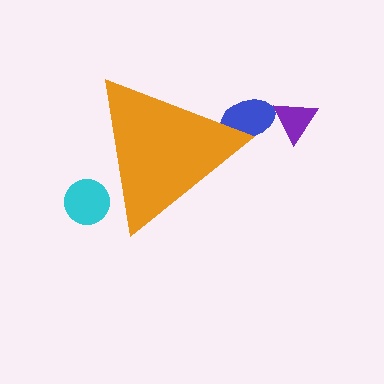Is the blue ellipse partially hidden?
Yes, the blue ellipse is partially hidden behind the orange triangle.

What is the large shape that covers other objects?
An orange triangle.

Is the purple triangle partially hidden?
No, the purple triangle is fully visible.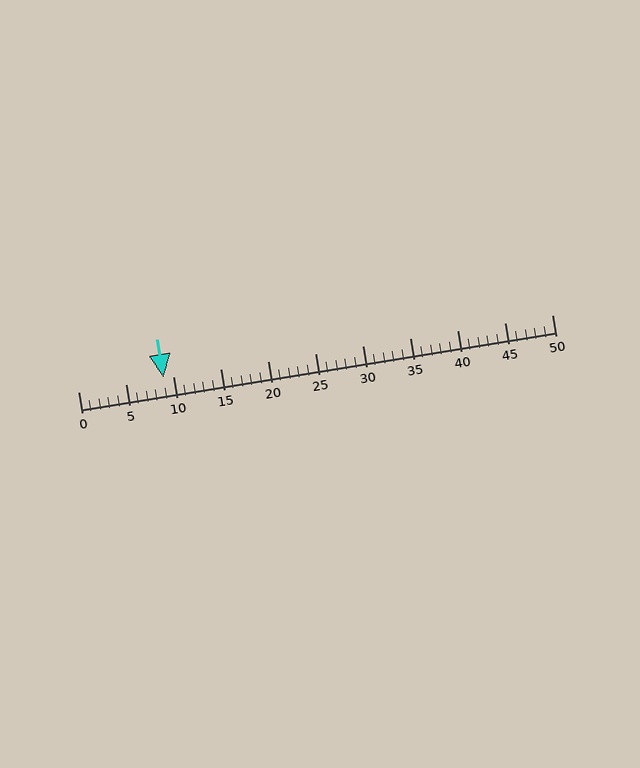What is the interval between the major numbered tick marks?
The major tick marks are spaced 5 units apart.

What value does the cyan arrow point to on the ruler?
The cyan arrow points to approximately 9.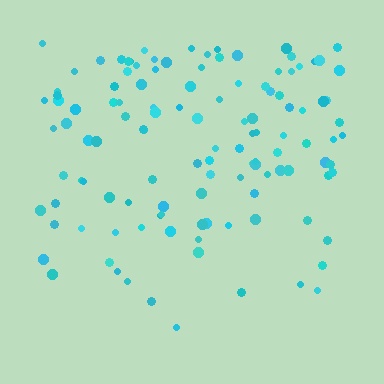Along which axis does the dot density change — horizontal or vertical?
Vertical.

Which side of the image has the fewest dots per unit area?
The bottom.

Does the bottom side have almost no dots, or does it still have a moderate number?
Still a moderate number, just noticeably fewer than the top.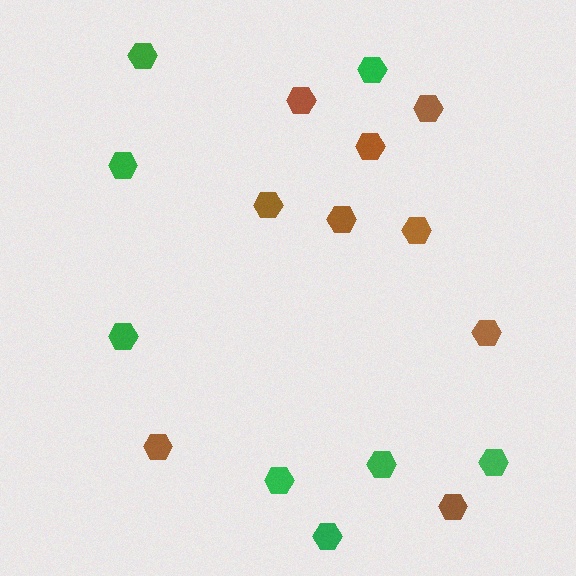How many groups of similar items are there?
There are 2 groups: one group of green hexagons (8) and one group of brown hexagons (9).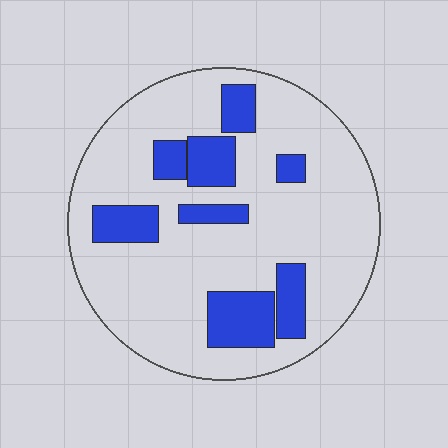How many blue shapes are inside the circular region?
8.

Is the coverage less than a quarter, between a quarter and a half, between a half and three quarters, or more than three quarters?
Less than a quarter.